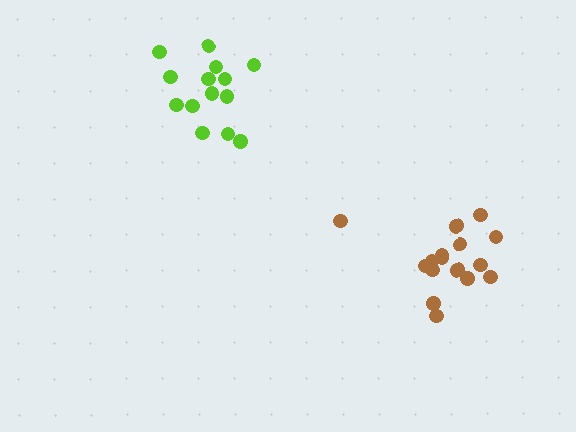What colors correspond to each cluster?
The clusters are colored: lime, brown.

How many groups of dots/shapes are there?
There are 2 groups.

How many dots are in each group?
Group 1: 14 dots, Group 2: 16 dots (30 total).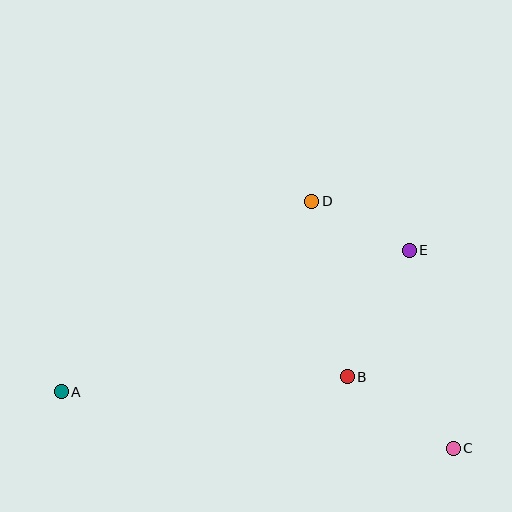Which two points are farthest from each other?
Points A and C are farthest from each other.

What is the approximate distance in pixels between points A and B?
The distance between A and B is approximately 286 pixels.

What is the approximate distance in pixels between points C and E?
The distance between C and E is approximately 203 pixels.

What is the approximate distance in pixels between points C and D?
The distance between C and D is approximately 285 pixels.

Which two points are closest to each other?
Points D and E are closest to each other.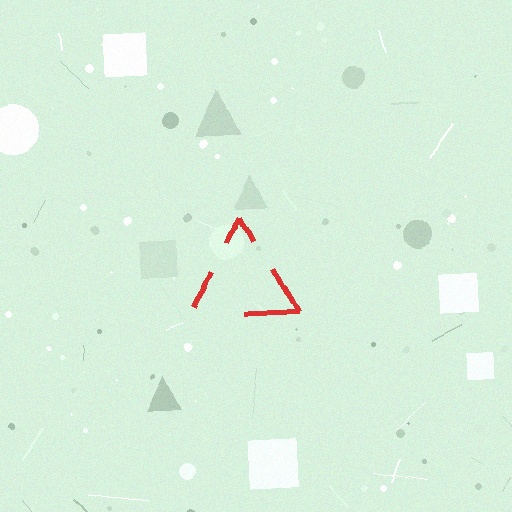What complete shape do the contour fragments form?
The contour fragments form a triangle.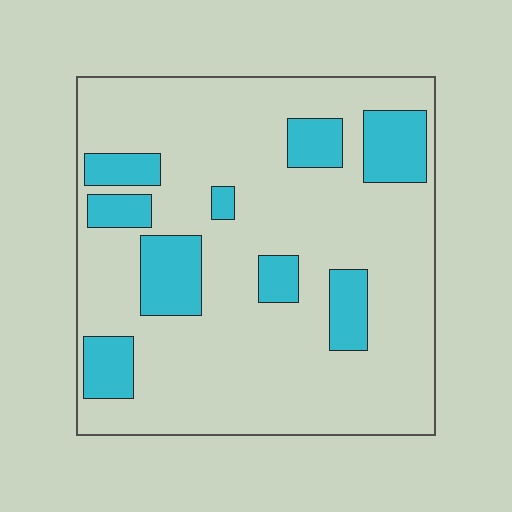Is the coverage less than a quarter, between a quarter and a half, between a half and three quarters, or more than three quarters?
Less than a quarter.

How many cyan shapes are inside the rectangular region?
9.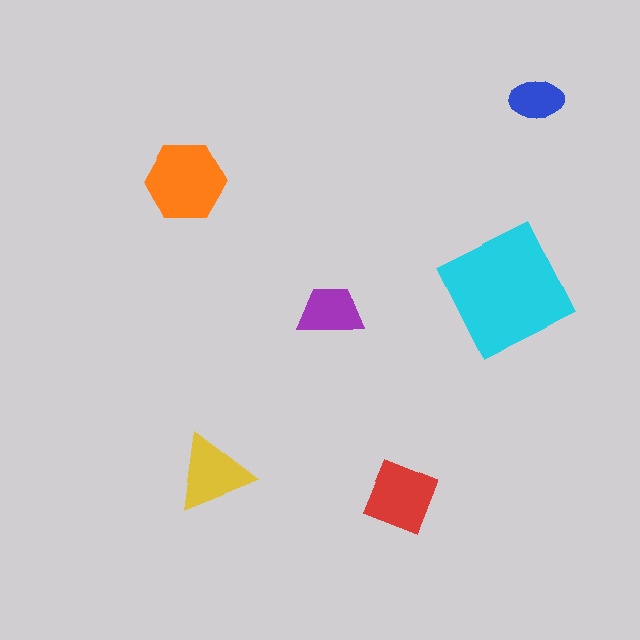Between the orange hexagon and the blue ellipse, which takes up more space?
The orange hexagon.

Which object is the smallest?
The blue ellipse.